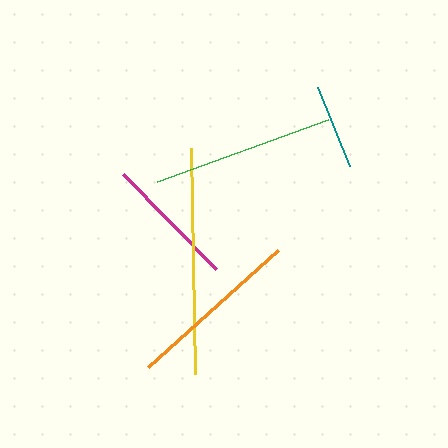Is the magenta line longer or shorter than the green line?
The green line is longer than the magenta line.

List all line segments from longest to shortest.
From longest to shortest: yellow, green, orange, magenta, teal.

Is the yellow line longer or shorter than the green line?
The yellow line is longer than the green line.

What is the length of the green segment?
The green segment is approximately 181 pixels long.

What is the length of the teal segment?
The teal segment is approximately 86 pixels long.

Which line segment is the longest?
The yellow line is the longest at approximately 225 pixels.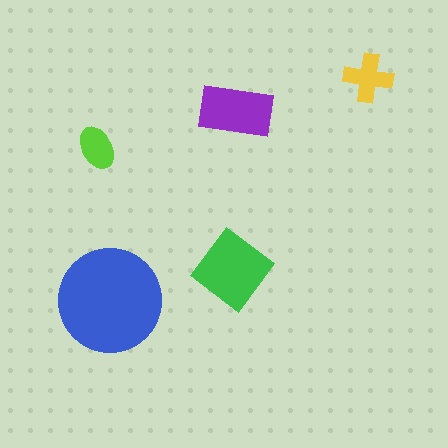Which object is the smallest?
The lime ellipse.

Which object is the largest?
The blue circle.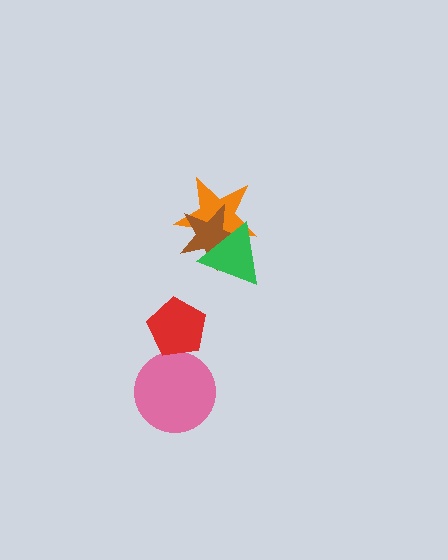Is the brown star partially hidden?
Yes, it is partially covered by another shape.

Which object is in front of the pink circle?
The red pentagon is in front of the pink circle.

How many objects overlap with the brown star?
2 objects overlap with the brown star.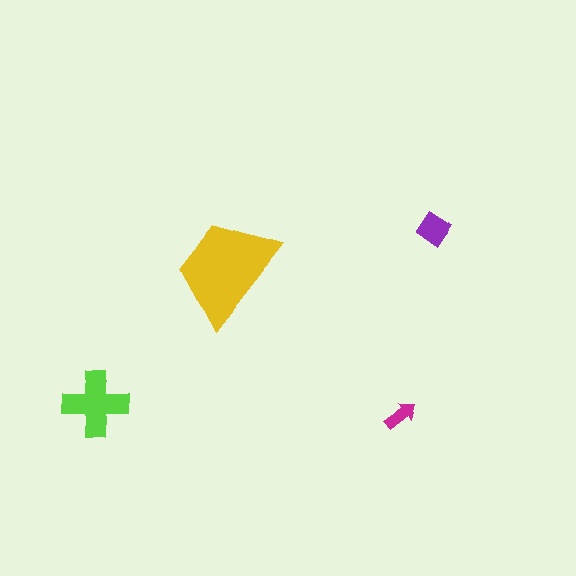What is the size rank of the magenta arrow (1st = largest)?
4th.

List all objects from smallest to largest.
The magenta arrow, the purple diamond, the lime cross, the yellow trapezoid.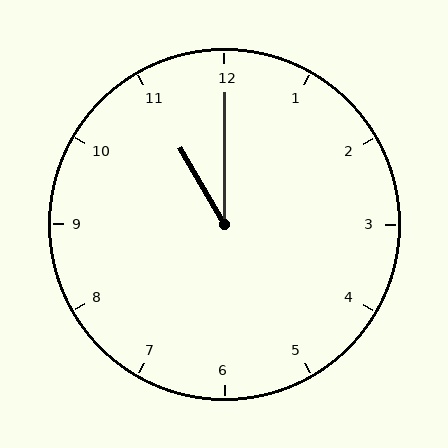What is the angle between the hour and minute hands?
Approximately 30 degrees.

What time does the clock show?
11:00.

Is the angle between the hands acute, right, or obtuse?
It is acute.